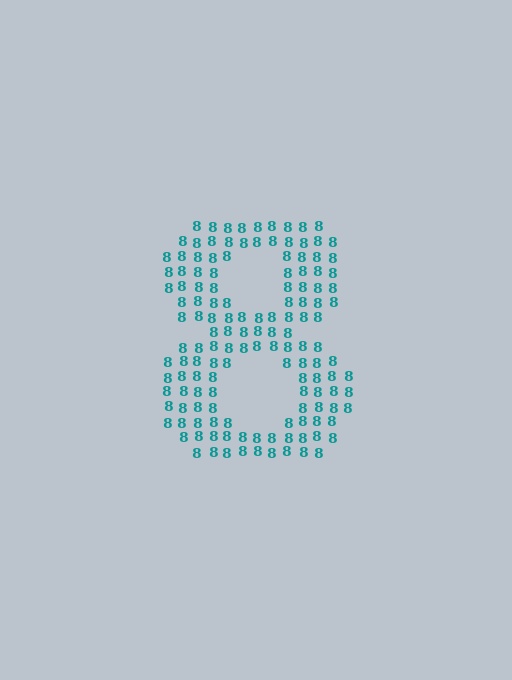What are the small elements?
The small elements are digit 8's.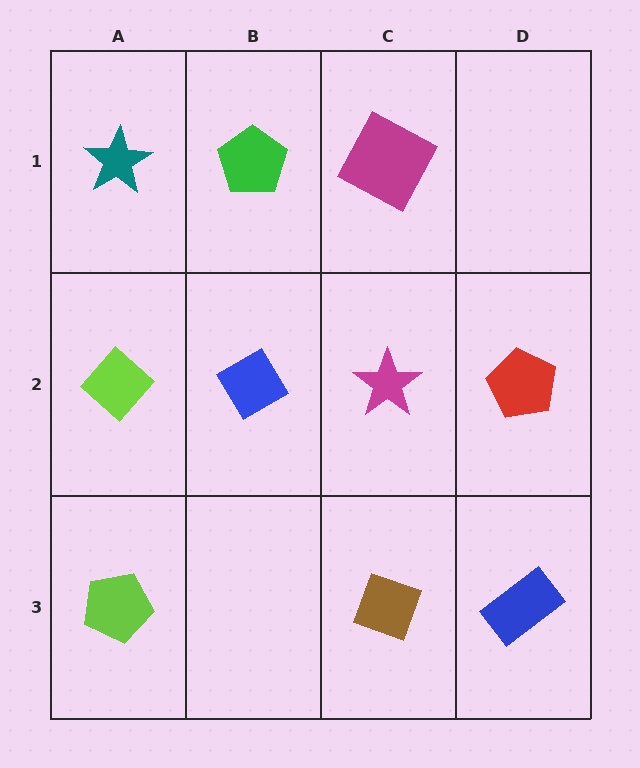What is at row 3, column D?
A blue rectangle.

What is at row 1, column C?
A magenta square.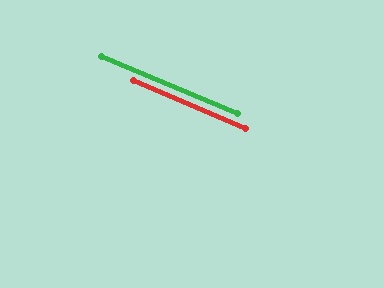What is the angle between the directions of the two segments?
Approximately 0 degrees.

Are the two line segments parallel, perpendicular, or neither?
Parallel — their directions differ by only 0.4°.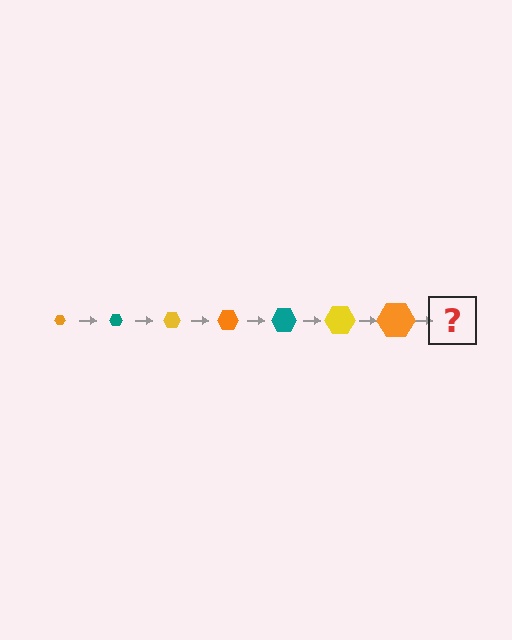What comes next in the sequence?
The next element should be a teal hexagon, larger than the previous one.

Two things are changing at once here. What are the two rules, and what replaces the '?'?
The two rules are that the hexagon grows larger each step and the color cycles through orange, teal, and yellow. The '?' should be a teal hexagon, larger than the previous one.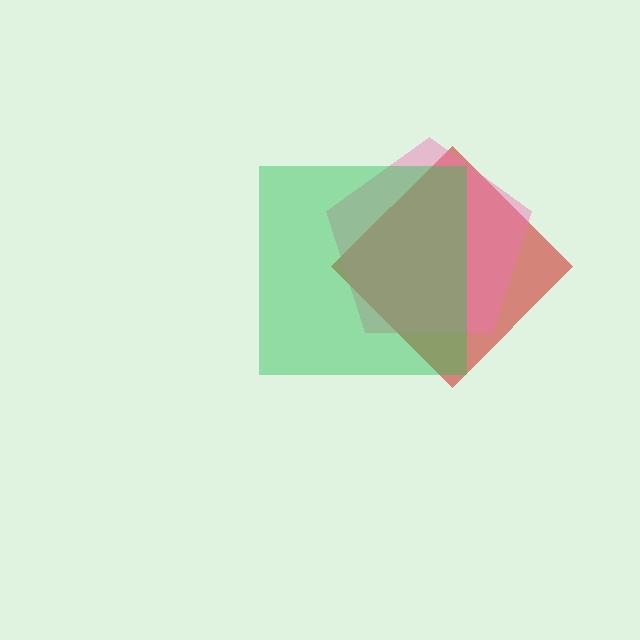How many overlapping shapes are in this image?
There are 3 overlapping shapes in the image.